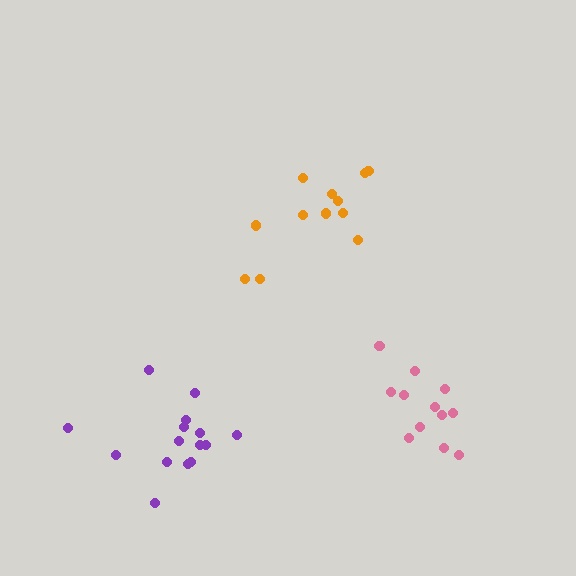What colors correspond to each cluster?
The clusters are colored: pink, orange, purple.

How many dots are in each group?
Group 1: 12 dots, Group 2: 12 dots, Group 3: 15 dots (39 total).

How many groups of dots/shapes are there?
There are 3 groups.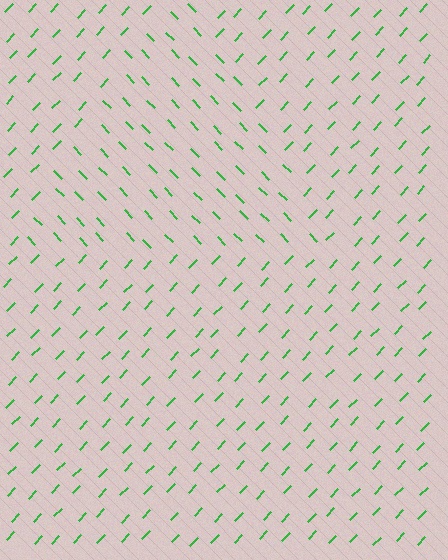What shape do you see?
I see a triangle.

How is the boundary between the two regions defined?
The boundary is defined purely by a change in line orientation (approximately 88 degrees difference). All lines are the same color and thickness.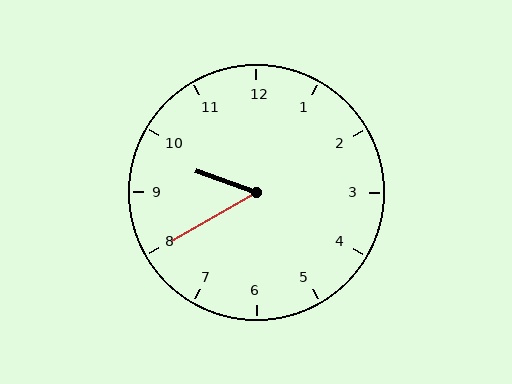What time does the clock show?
9:40.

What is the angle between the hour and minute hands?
Approximately 50 degrees.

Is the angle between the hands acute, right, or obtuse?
It is acute.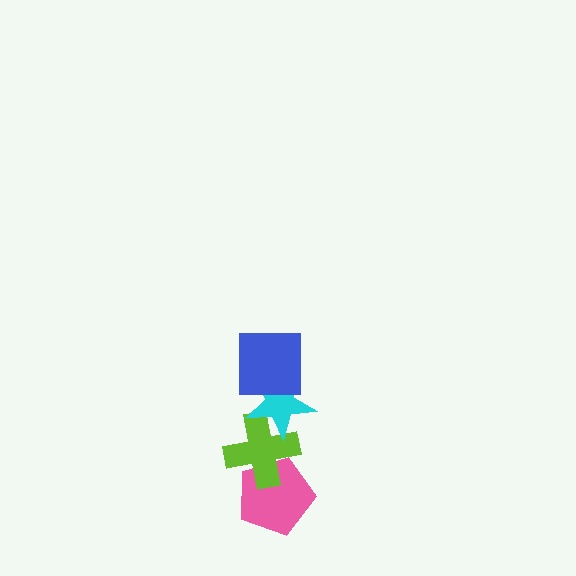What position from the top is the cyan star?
The cyan star is 2nd from the top.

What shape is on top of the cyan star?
The blue square is on top of the cyan star.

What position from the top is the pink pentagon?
The pink pentagon is 4th from the top.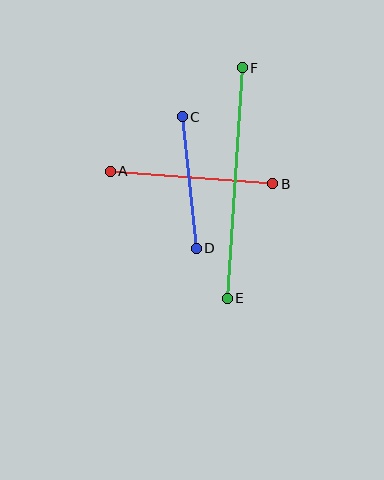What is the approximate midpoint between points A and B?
The midpoint is at approximately (192, 178) pixels.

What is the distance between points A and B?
The distance is approximately 163 pixels.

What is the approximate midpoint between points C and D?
The midpoint is at approximately (189, 182) pixels.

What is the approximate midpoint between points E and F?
The midpoint is at approximately (235, 183) pixels.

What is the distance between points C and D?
The distance is approximately 132 pixels.